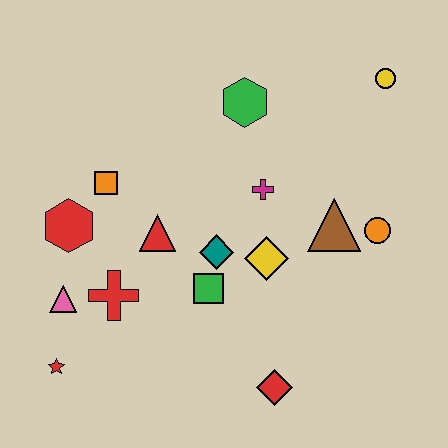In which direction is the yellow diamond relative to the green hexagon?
The yellow diamond is below the green hexagon.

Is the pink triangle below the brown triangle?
Yes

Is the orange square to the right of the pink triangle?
Yes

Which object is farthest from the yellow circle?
The red star is farthest from the yellow circle.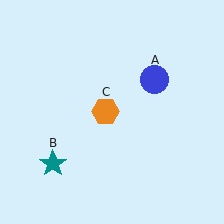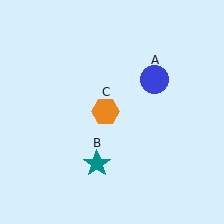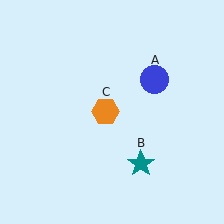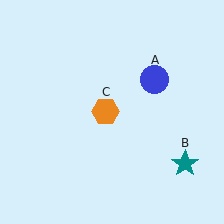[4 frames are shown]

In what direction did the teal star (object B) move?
The teal star (object B) moved right.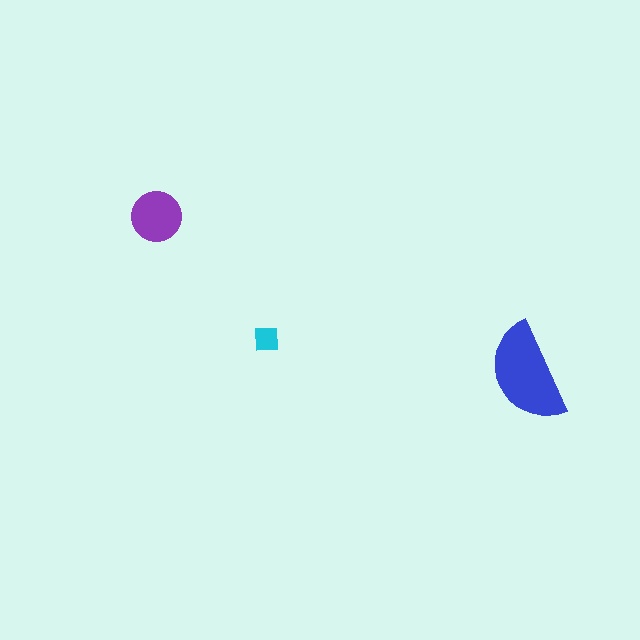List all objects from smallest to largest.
The cyan square, the purple circle, the blue semicircle.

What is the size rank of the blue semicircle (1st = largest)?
1st.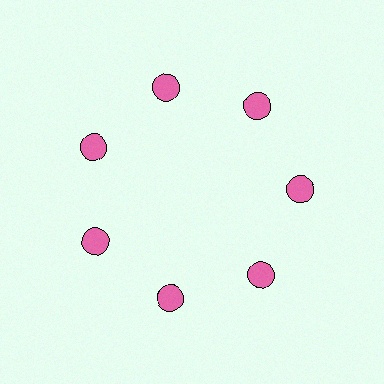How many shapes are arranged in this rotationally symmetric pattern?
There are 7 shapes, arranged in 7 groups of 1.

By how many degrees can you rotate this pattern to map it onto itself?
The pattern maps onto itself every 51 degrees of rotation.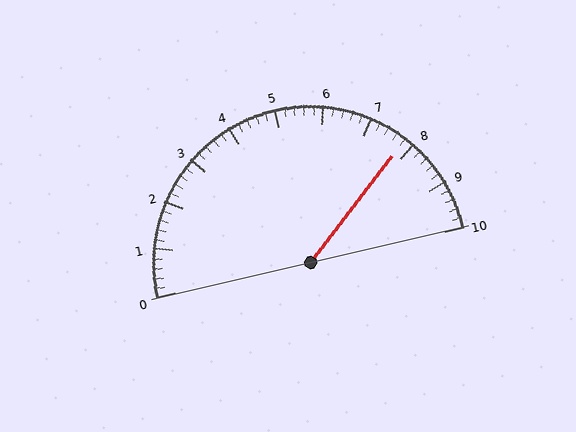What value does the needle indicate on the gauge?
The needle indicates approximately 7.8.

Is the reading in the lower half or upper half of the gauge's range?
The reading is in the upper half of the range (0 to 10).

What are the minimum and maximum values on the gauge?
The gauge ranges from 0 to 10.